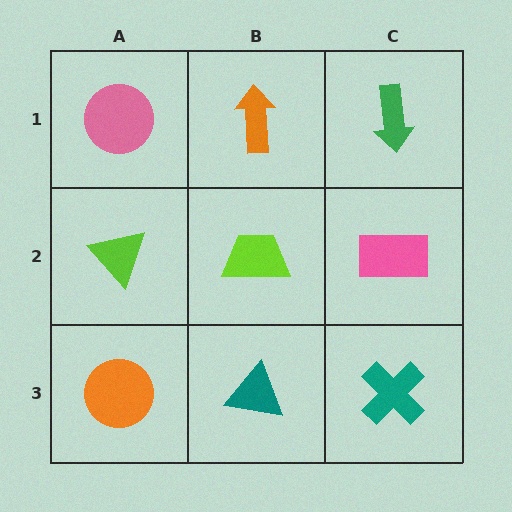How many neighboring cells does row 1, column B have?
3.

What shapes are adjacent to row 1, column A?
A lime triangle (row 2, column A), an orange arrow (row 1, column B).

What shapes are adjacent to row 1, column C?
A pink rectangle (row 2, column C), an orange arrow (row 1, column B).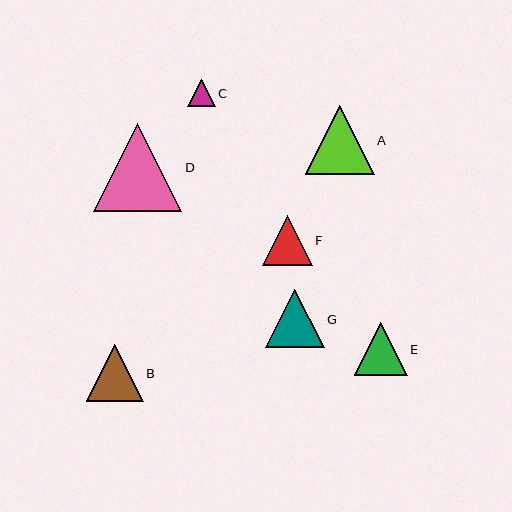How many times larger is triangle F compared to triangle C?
Triangle F is approximately 1.8 times the size of triangle C.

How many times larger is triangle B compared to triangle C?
Triangle B is approximately 2.1 times the size of triangle C.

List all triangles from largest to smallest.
From largest to smallest: D, A, G, B, E, F, C.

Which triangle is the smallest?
Triangle C is the smallest with a size of approximately 27 pixels.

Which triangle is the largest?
Triangle D is the largest with a size of approximately 88 pixels.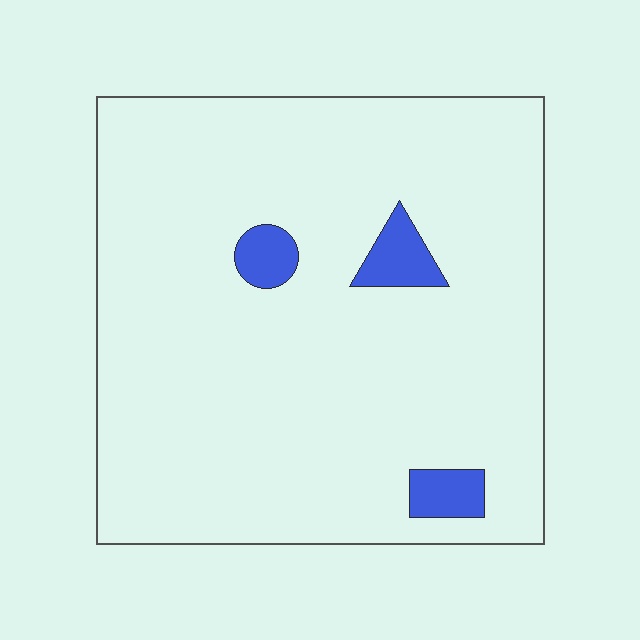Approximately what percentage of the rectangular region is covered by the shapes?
Approximately 5%.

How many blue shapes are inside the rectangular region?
3.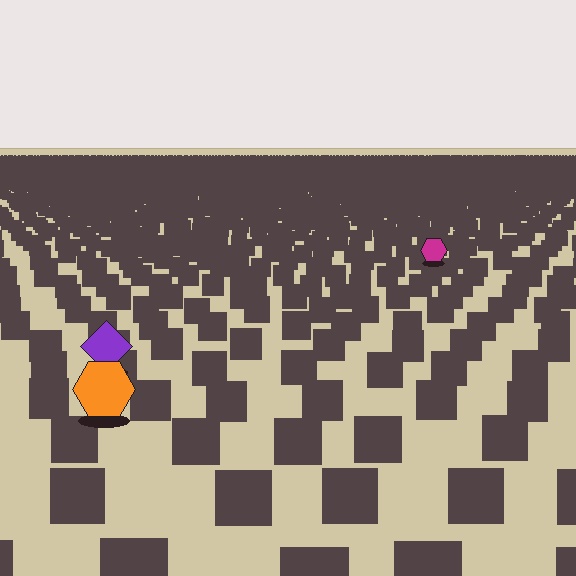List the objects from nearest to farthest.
From nearest to farthest: the orange hexagon, the purple diamond, the magenta hexagon.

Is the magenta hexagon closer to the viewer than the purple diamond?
No. The purple diamond is closer — you can tell from the texture gradient: the ground texture is coarser near it.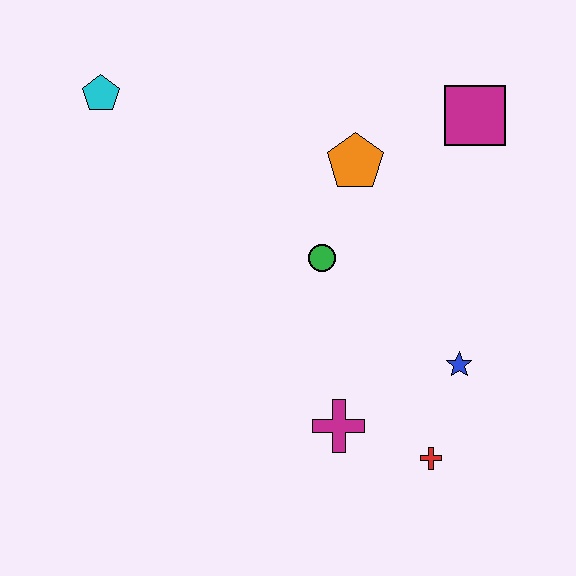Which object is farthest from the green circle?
The cyan pentagon is farthest from the green circle.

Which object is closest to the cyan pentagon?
The orange pentagon is closest to the cyan pentagon.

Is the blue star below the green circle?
Yes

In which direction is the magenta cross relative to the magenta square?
The magenta cross is below the magenta square.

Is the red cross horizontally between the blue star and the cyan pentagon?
Yes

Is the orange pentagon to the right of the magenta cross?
Yes